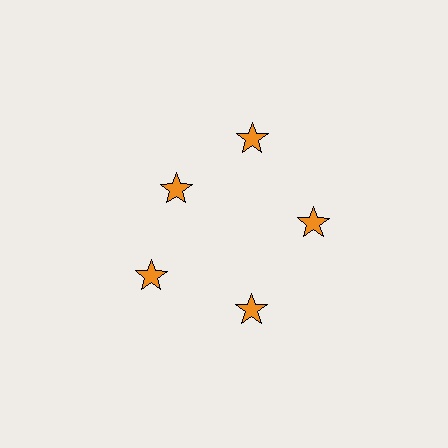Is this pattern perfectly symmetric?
No. The 5 orange stars are arranged in a ring, but one element near the 10 o'clock position is pulled inward toward the center, breaking the 5-fold rotational symmetry.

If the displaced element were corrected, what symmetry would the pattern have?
It would have 5-fold rotational symmetry — the pattern would map onto itself every 72 degrees.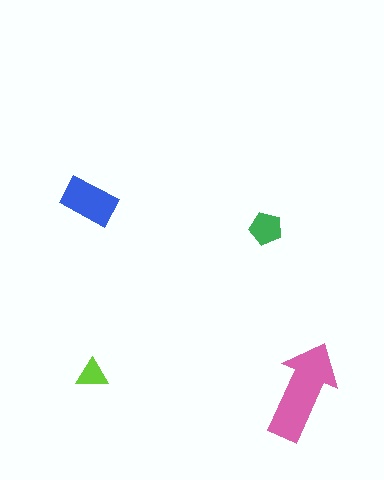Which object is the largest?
The pink arrow.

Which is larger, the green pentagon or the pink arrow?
The pink arrow.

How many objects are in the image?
There are 4 objects in the image.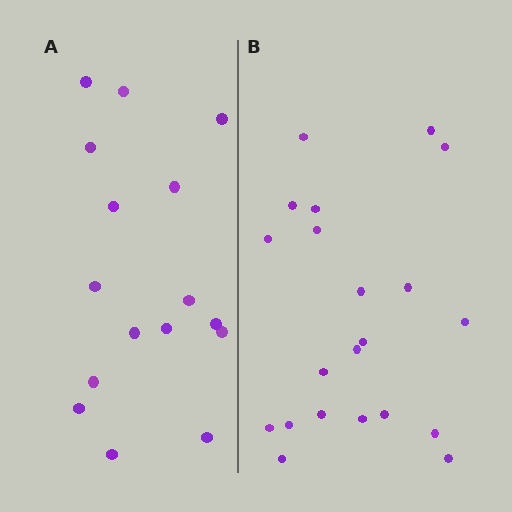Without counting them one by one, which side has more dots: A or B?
Region B (the right region) has more dots.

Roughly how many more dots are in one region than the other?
Region B has about 5 more dots than region A.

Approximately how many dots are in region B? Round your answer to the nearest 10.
About 20 dots. (The exact count is 21, which rounds to 20.)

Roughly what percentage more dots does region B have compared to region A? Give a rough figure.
About 30% more.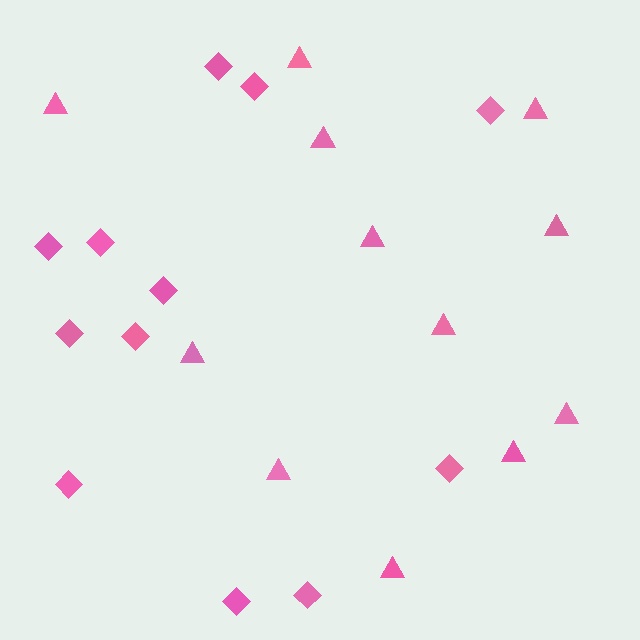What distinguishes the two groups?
There are 2 groups: one group of triangles (12) and one group of diamonds (12).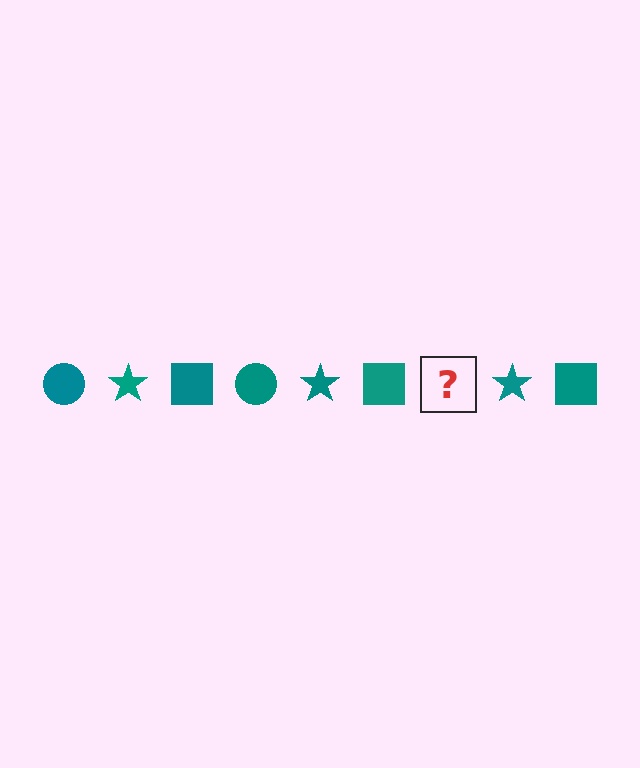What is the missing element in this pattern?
The missing element is a teal circle.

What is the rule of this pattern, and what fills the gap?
The rule is that the pattern cycles through circle, star, square shapes in teal. The gap should be filled with a teal circle.